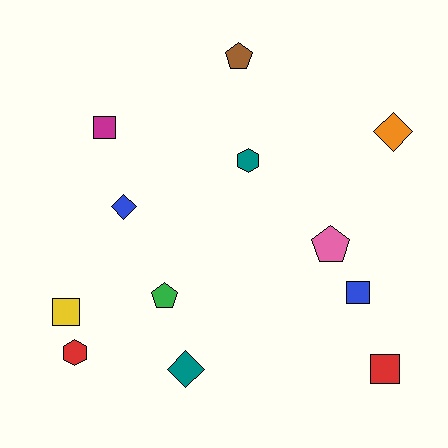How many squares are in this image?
There are 4 squares.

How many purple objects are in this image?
There are no purple objects.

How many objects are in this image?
There are 12 objects.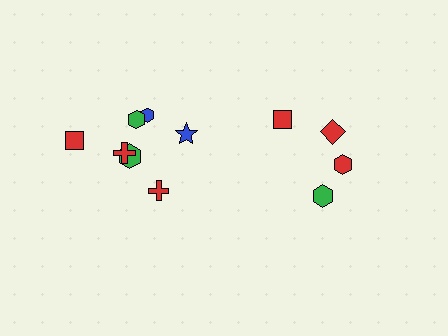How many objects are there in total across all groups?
There are 11 objects.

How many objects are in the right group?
There are 4 objects.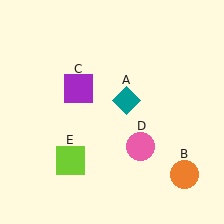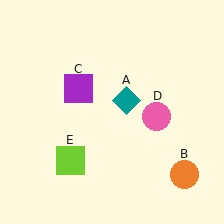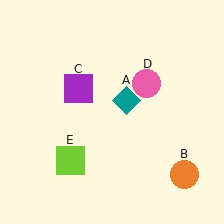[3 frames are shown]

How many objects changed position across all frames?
1 object changed position: pink circle (object D).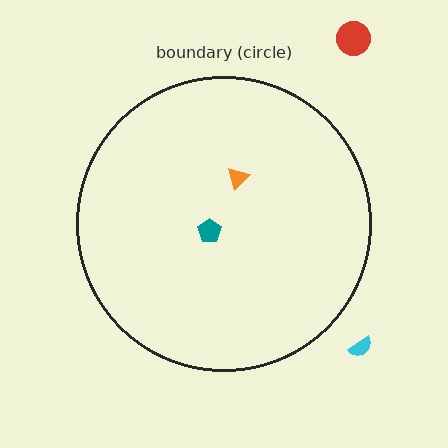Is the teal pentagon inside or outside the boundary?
Inside.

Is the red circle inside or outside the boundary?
Outside.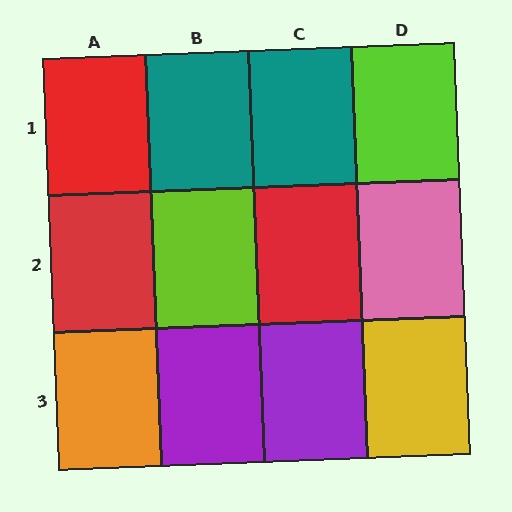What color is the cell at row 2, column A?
Red.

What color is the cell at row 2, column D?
Pink.